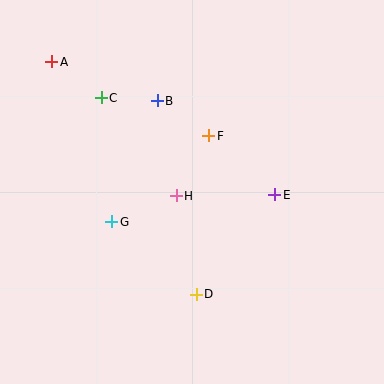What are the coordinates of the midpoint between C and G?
The midpoint between C and G is at (106, 160).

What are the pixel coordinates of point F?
Point F is at (209, 136).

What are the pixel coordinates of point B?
Point B is at (157, 101).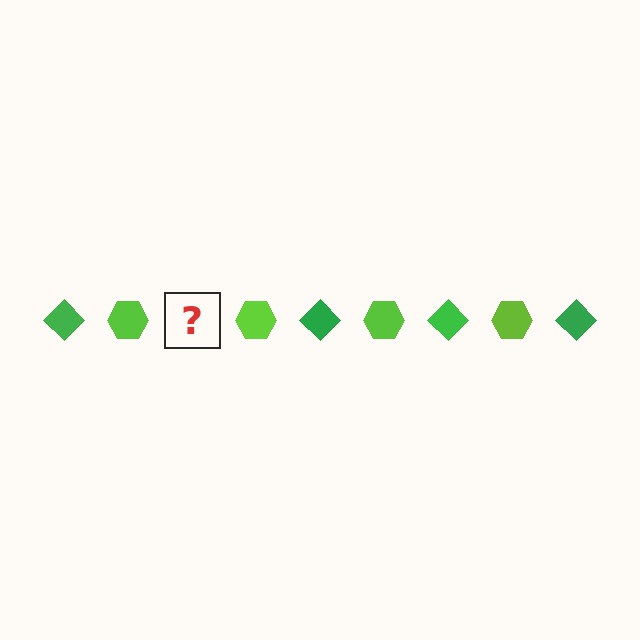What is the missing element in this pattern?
The missing element is a green diamond.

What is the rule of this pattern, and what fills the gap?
The rule is that the pattern alternates between green diamond and lime hexagon. The gap should be filled with a green diamond.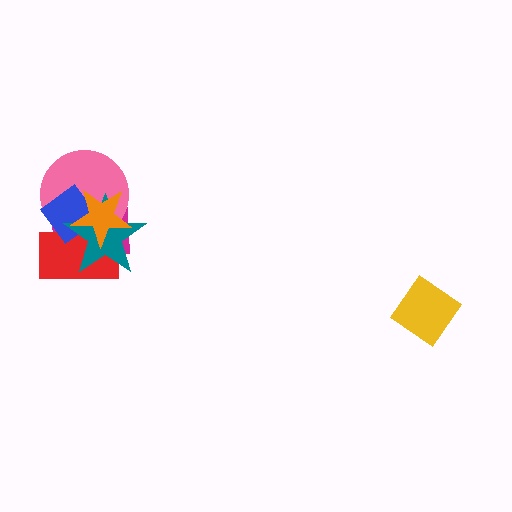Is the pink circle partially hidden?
Yes, it is partially covered by another shape.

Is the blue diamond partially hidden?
Yes, it is partially covered by another shape.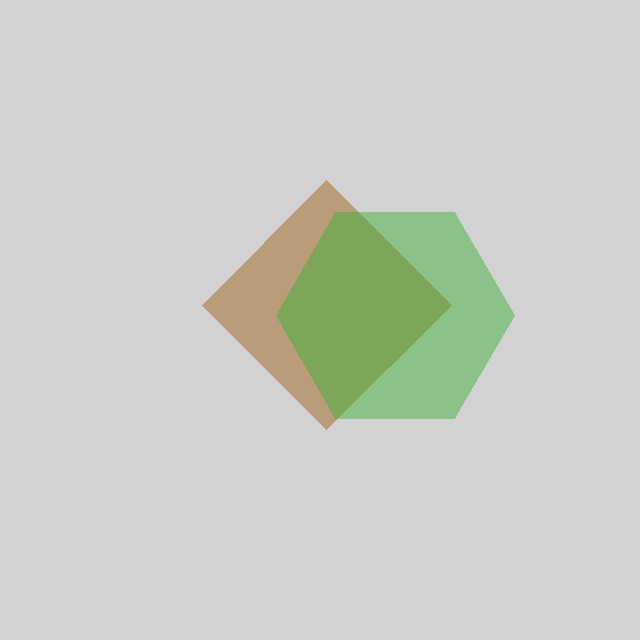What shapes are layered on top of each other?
The layered shapes are: a brown diamond, a green hexagon.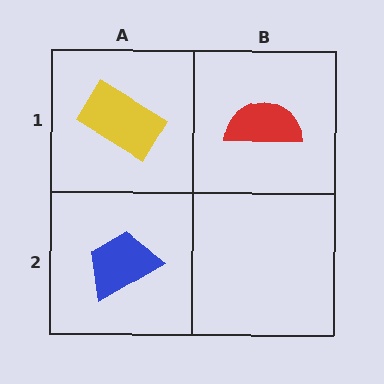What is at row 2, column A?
A blue trapezoid.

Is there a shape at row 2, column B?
No, that cell is empty.